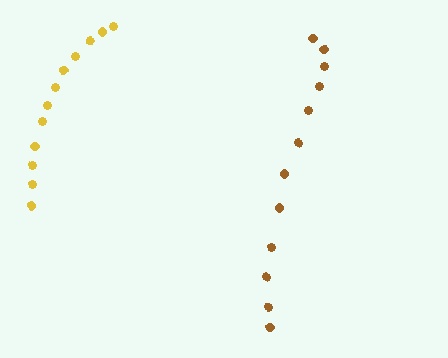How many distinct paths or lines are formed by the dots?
There are 2 distinct paths.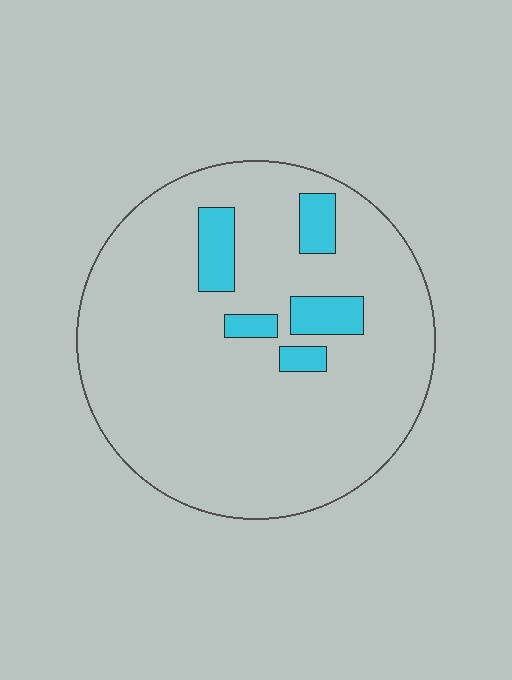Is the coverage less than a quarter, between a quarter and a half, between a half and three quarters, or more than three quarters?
Less than a quarter.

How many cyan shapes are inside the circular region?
5.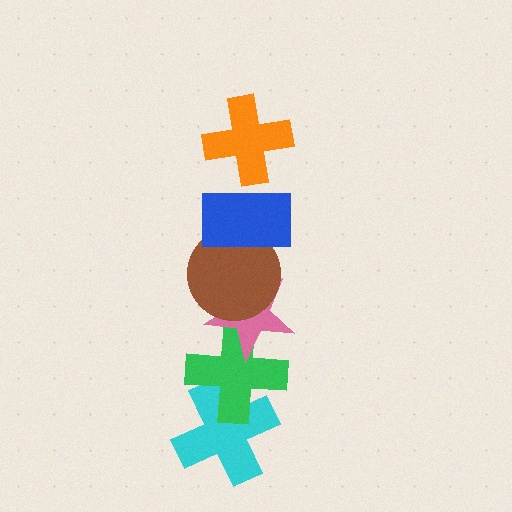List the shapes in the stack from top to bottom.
From top to bottom: the orange cross, the blue rectangle, the brown circle, the pink star, the green cross, the cyan cross.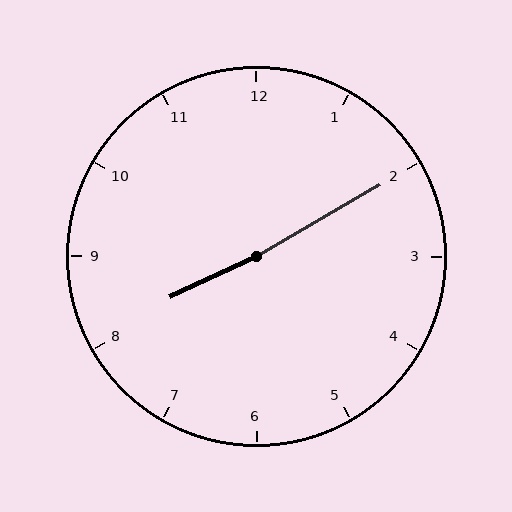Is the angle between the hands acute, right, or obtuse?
It is obtuse.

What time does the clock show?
8:10.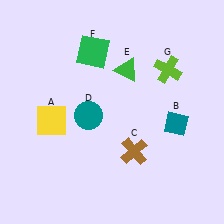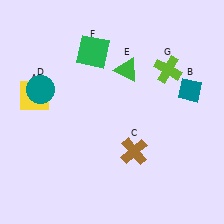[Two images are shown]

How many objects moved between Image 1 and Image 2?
3 objects moved between the two images.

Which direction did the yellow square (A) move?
The yellow square (A) moved up.